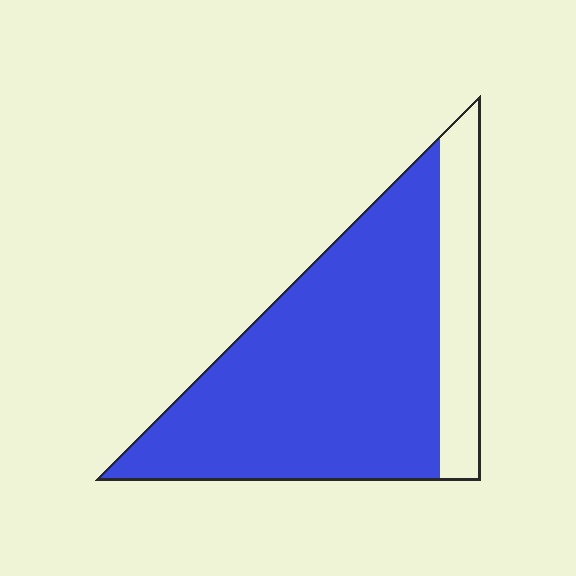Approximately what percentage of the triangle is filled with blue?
Approximately 80%.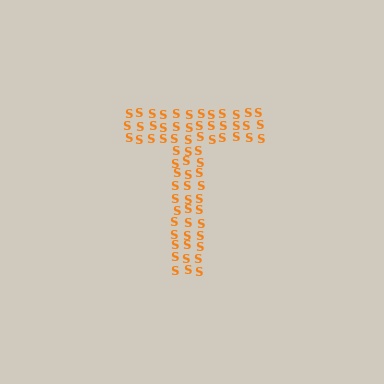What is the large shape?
The large shape is the letter T.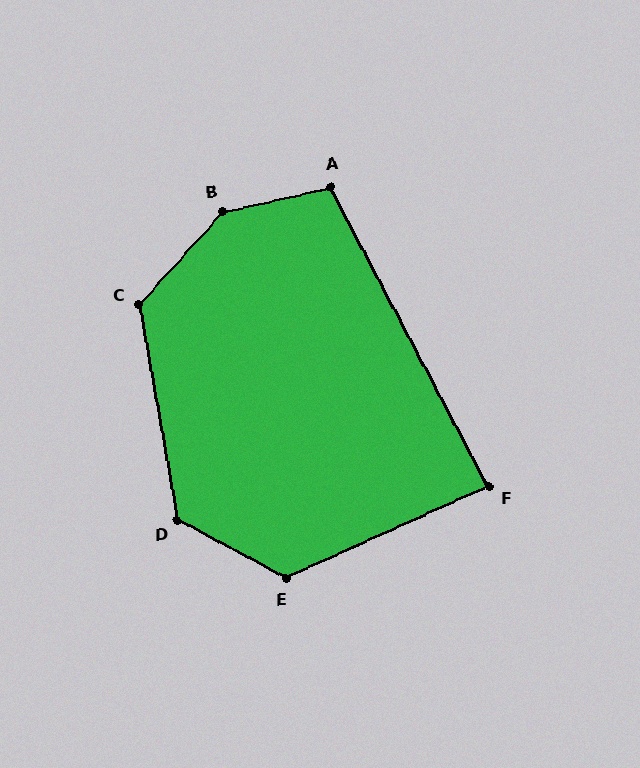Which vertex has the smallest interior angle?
F, at approximately 87 degrees.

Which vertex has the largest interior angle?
B, at approximately 145 degrees.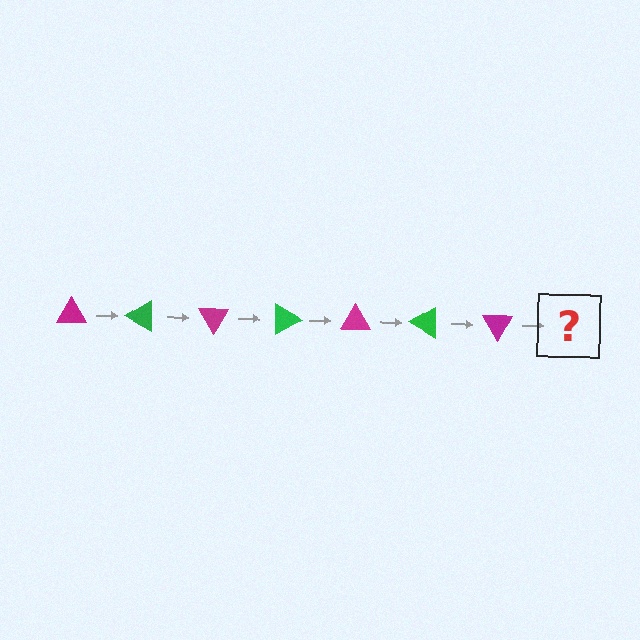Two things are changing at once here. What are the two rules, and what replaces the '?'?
The two rules are that it rotates 30 degrees each step and the color cycles through magenta and green. The '?' should be a green triangle, rotated 210 degrees from the start.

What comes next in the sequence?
The next element should be a green triangle, rotated 210 degrees from the start.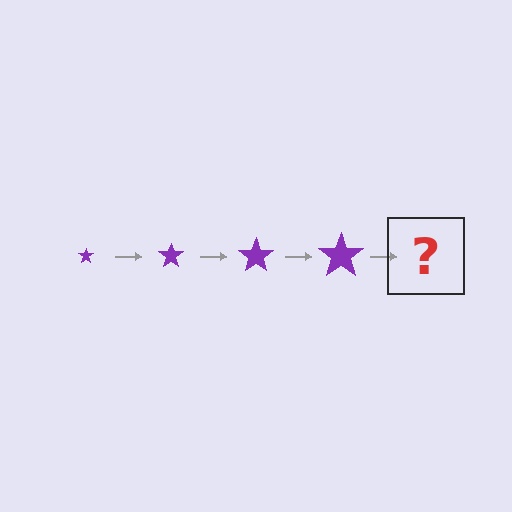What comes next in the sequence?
The next element should be a purple star, larger than the previous one.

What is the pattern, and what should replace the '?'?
The pattern is that the star gets progressively larger each step. The '?' should be a purple star, larger than the previous one.